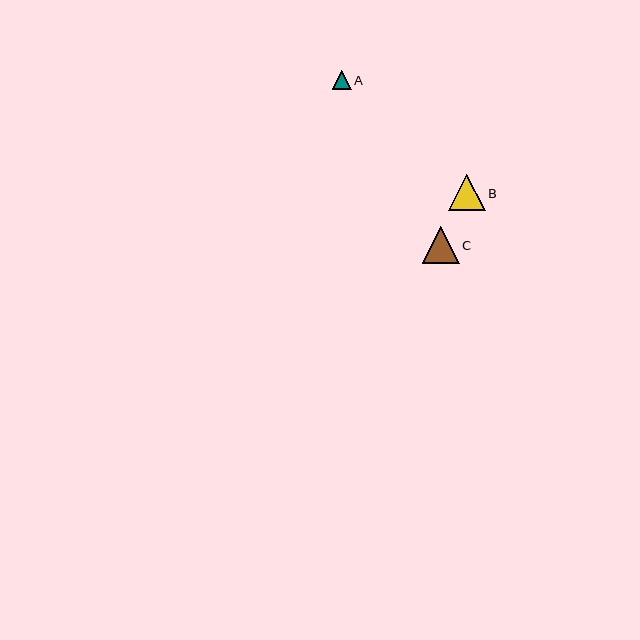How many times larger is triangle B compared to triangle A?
Triangle B is approximately 2.0 times the size of triangle A.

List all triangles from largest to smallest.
From largest to smallest: C, B, A.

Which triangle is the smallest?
Triangle A is the smallest with a size of approximately 19 pixels.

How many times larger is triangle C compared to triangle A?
Triangle C is approximately 2.0 times the size of triangle A.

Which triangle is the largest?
Triangle C is the largest with a size of approximately 37 pixels.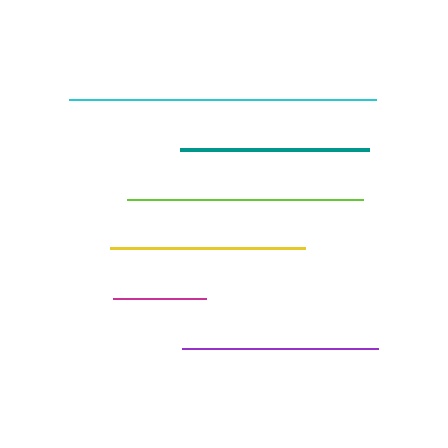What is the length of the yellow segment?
The yellow segment is approximately 195 pixels long.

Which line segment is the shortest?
The magenta line is the shortest at approximately 93 pixels.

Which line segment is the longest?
The cyan line is the longest at approximately 307 pixels.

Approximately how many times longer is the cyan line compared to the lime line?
The cyan line is approximately 1.3 times the length of the lime line.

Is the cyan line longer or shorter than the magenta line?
The cyan line is longer than the magenta line.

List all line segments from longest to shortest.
From longest to shortest: cyan, lime, yellow, purple, teal, magenta.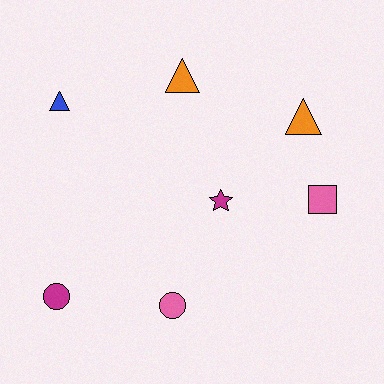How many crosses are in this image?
There are no crosses.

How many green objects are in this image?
There are no green objects.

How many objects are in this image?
There are 7 objects.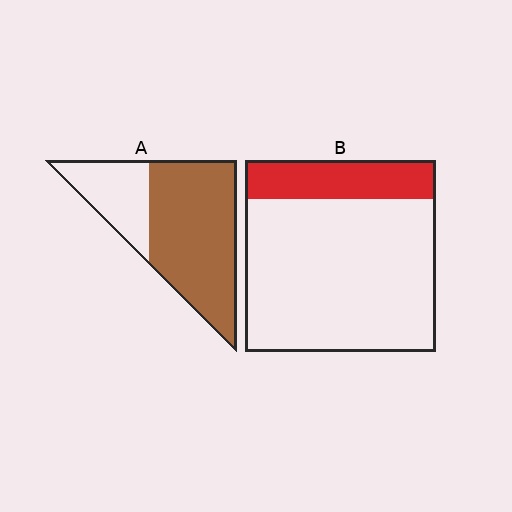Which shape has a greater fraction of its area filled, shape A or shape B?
Shape A.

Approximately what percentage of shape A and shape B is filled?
A is approximately 70% and B is approximately 20%.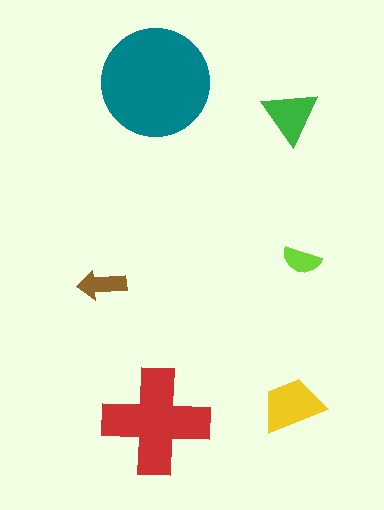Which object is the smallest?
The lime semicircle.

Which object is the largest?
The teal circle.